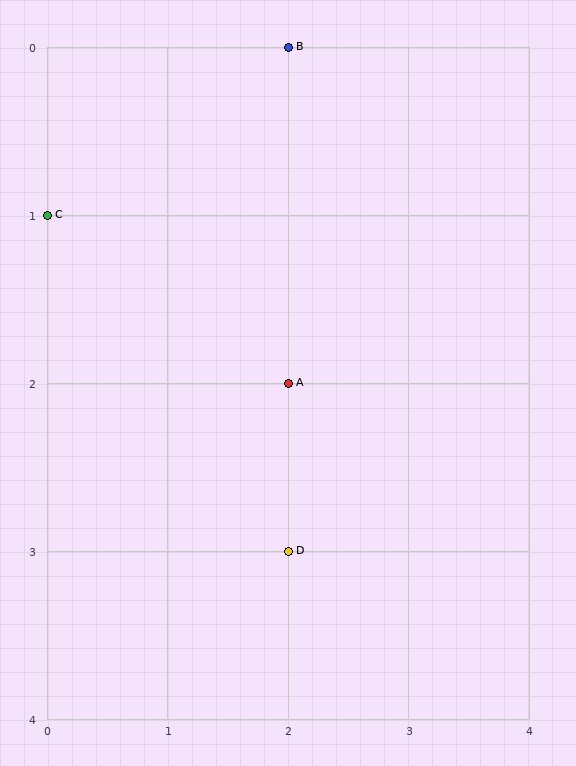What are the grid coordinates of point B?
Point B is at grid coordinates (2, 0).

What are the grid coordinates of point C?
Point C is at grid coordinates (0, 1).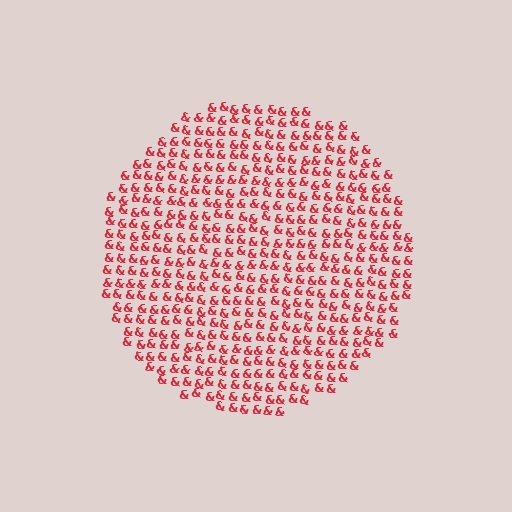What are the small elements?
The small elements are ampersands.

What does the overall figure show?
The overall figure shows a circle.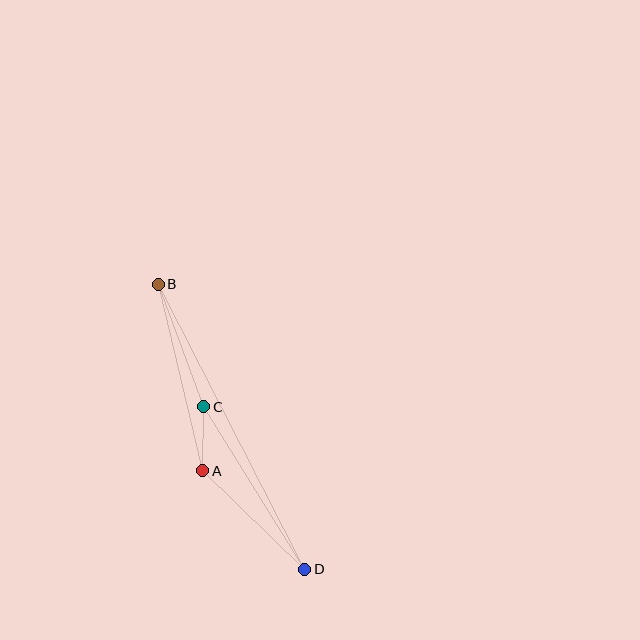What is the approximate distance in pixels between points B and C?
The distance between B and C is approximately 131 pixels.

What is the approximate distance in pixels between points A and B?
The distance between A and B is approximately 192 pixels.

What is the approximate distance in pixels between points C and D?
The distance between C and D is approximately 191 pixels.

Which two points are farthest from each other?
Points B and D are farthest from each other.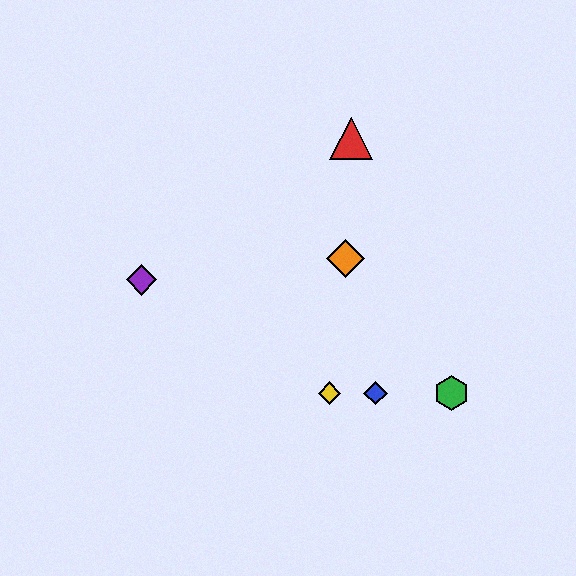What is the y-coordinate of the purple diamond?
The purple diamond is at y≈280.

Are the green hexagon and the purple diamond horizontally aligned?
No, the green hexagon is at y≈393 and the purple diamond is at y≈280.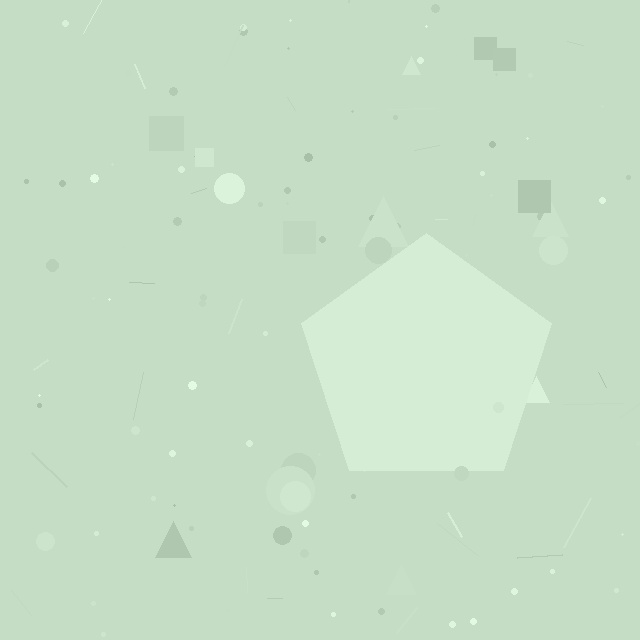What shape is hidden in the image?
A pentagon is hidden in the image.